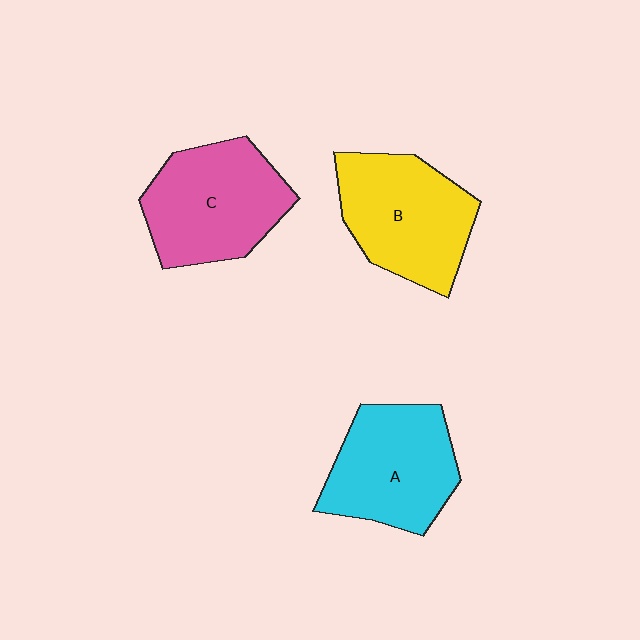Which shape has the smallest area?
Shape A (cyan).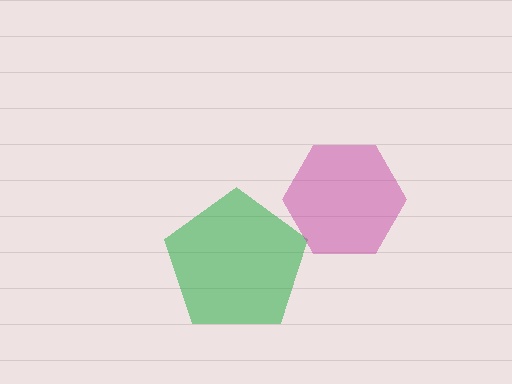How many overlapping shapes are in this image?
There are 2 overlapping shapes in the image.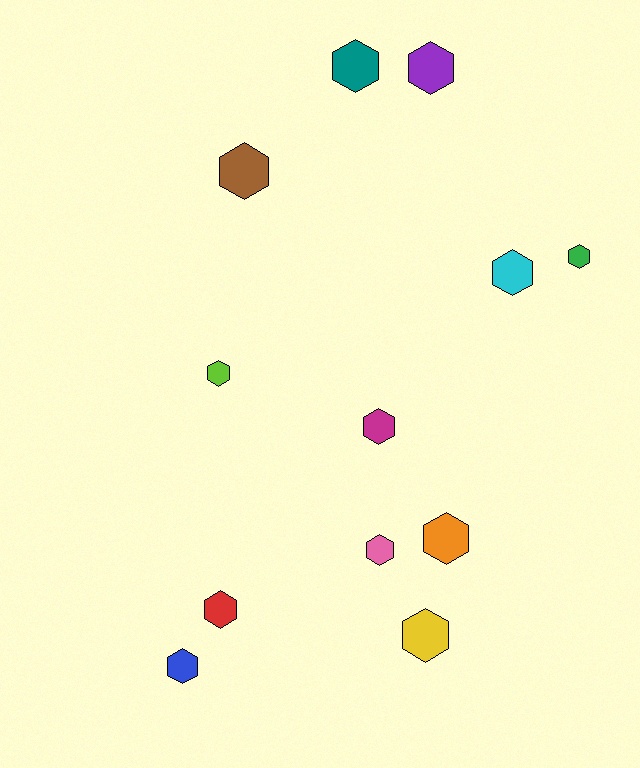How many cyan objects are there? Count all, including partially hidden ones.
There is 1 cyan object.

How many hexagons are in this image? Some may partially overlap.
There are 12 hexagons.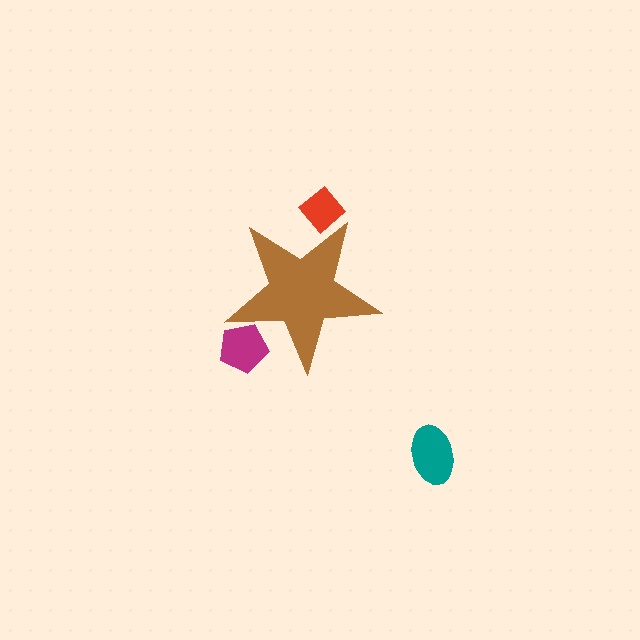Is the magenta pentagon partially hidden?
Yes, the magenta pentagon is partially hidden behind the brown star.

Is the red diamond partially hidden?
Yes, the red diamond is partially hidden behind the brown star.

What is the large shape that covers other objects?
A brown star.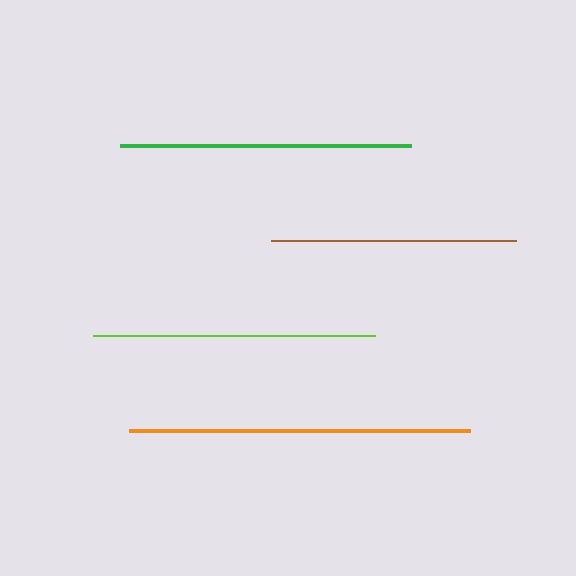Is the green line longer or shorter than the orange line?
The orange line is longer than the green line.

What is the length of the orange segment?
The orange segment is approximately 341 pixels long.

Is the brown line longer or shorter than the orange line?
The orange line is longer than the brown line.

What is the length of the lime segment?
The lime segment is approximately 283 pixels long.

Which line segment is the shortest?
The brown line is the shortest at approximately 245 pixels.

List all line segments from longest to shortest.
From longest to shortest: orange, green, lime, brown.